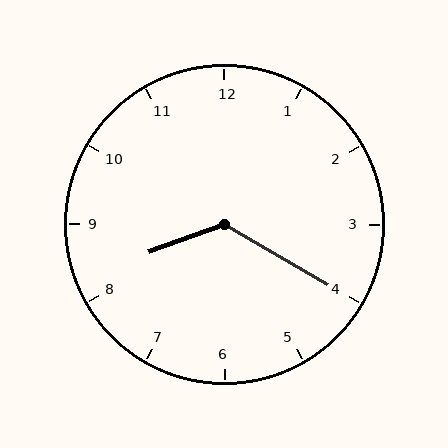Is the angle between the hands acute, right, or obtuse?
It is obtuse.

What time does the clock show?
8:20.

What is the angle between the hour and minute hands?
Approximately 130 degrees.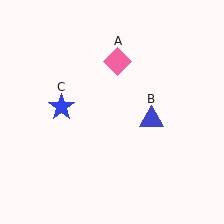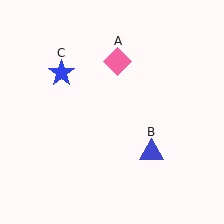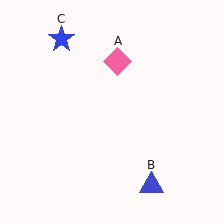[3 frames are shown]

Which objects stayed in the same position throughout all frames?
Pink diamond (object A) remained stationary.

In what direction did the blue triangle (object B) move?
The blue triangle (object B) moved down.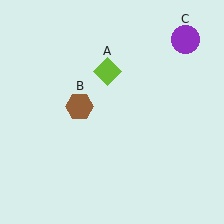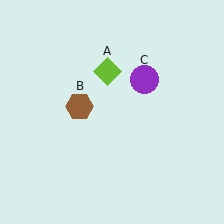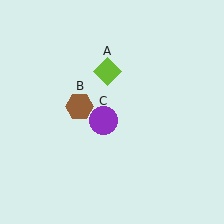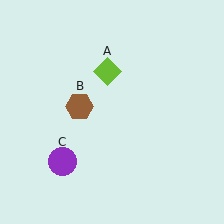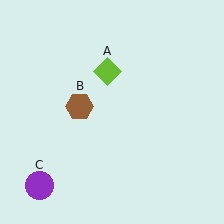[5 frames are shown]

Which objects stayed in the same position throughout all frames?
Lime diamond (object A) and brown hexagon (object B) remained stationary.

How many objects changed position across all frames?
1 object changed position: purple circle (object C).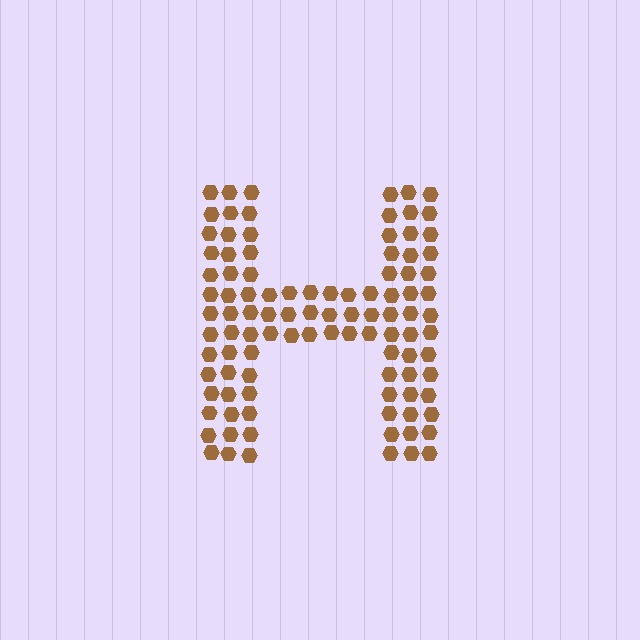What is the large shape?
The large shape is the letter H.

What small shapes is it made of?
It is made of small hexagons.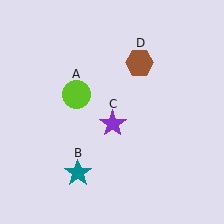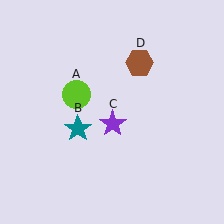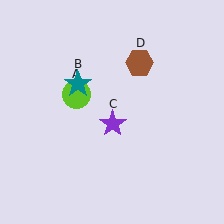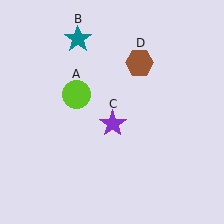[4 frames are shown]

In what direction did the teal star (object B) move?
The teal star (object B) moved up.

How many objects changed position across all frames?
1 object changed position: teal star (object B).